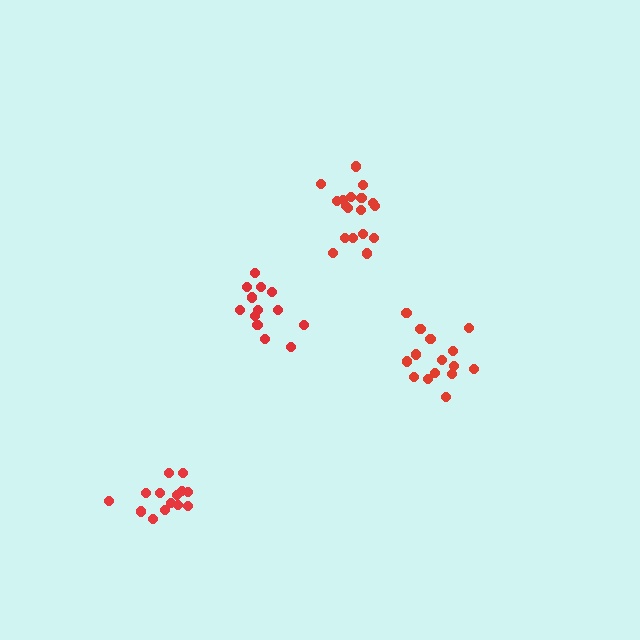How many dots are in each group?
Group 1: 15 dots, Group 2: 19 dots, Group 3: 13 dots, Group 4: 14 dots (61 total).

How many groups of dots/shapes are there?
There are 4 groups.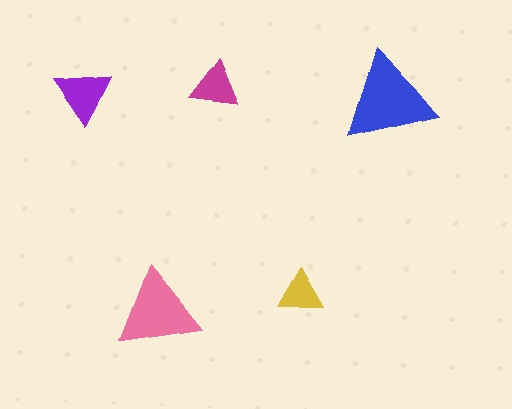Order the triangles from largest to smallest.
the blue one, the pink one, the purple one, the magenta one, the yellow one.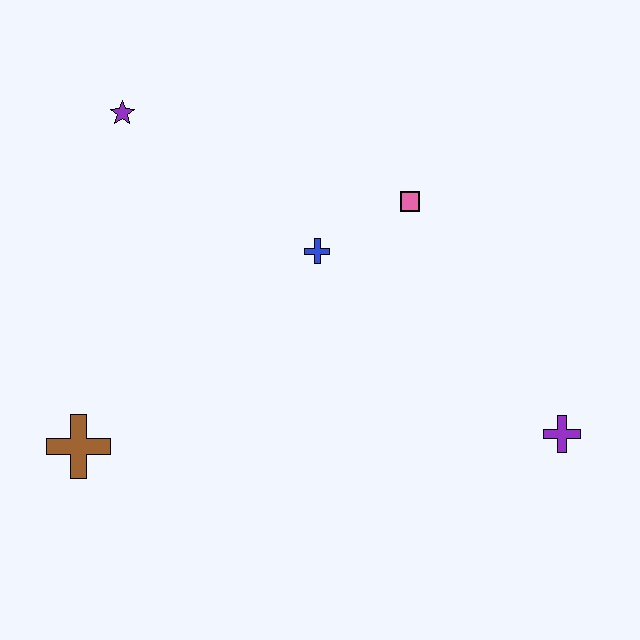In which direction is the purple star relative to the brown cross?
The purple star is above the brown cross.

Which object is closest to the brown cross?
The blue cross is closest to the brown cross.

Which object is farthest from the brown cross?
The purple cross is farthest from the brown cross.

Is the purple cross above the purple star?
No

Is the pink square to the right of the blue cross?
Yes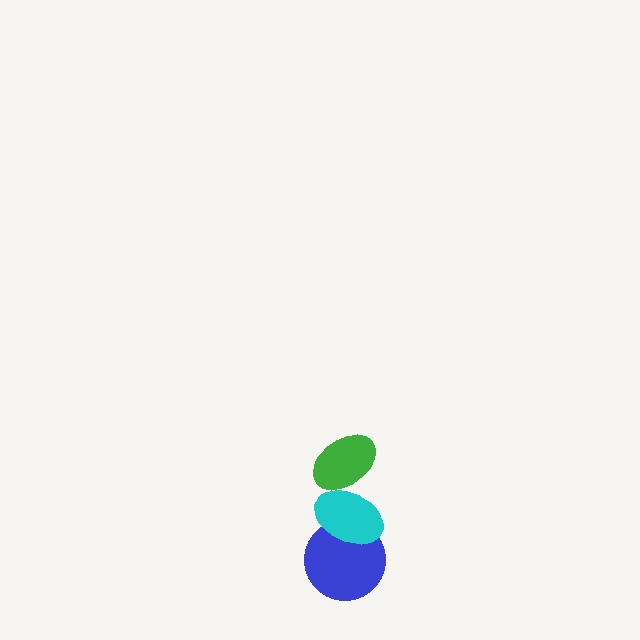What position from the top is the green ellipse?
The green ellipse is 1st from the top.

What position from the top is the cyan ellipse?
The cyan ellipse is 2nd from the top.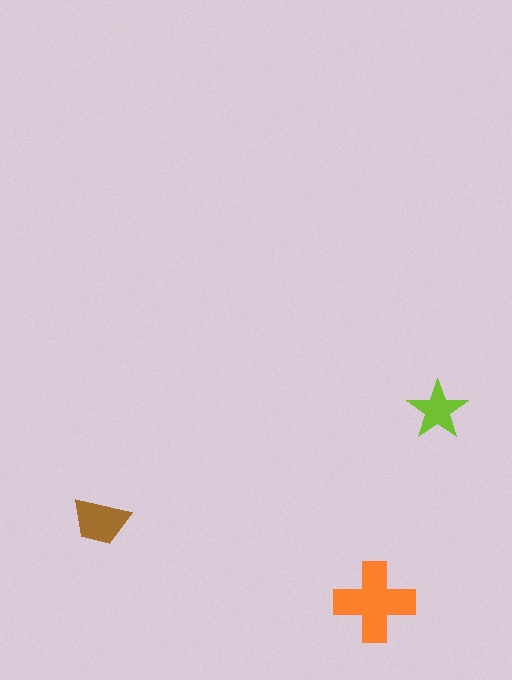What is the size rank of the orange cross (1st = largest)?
1st.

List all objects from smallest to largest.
The lime star, the brown trapezoid, the orange cross.